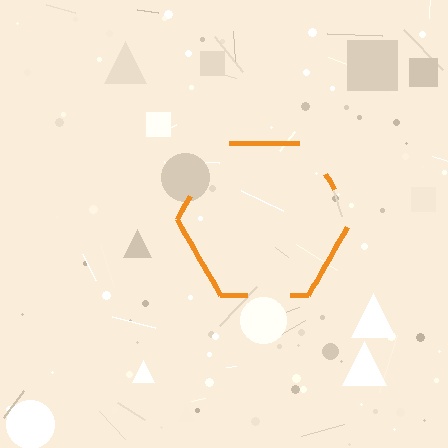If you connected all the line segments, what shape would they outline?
They would outline a hexagon.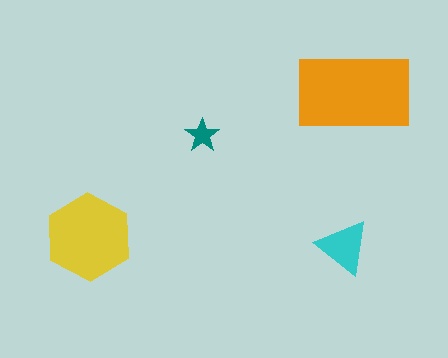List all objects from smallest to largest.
The teal star, the cyan triangle, the yellow hexagon, the orange rectangle.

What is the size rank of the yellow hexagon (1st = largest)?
2nd.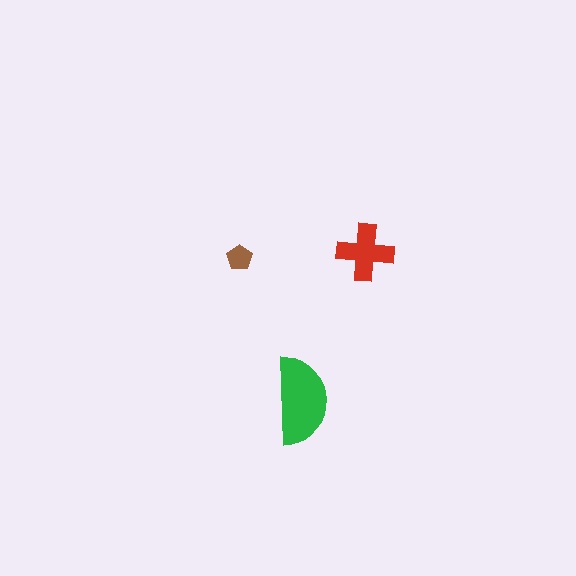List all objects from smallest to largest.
The brown pentagon, the red cross, the green semicircle.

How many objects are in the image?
There are 3 objects in the image.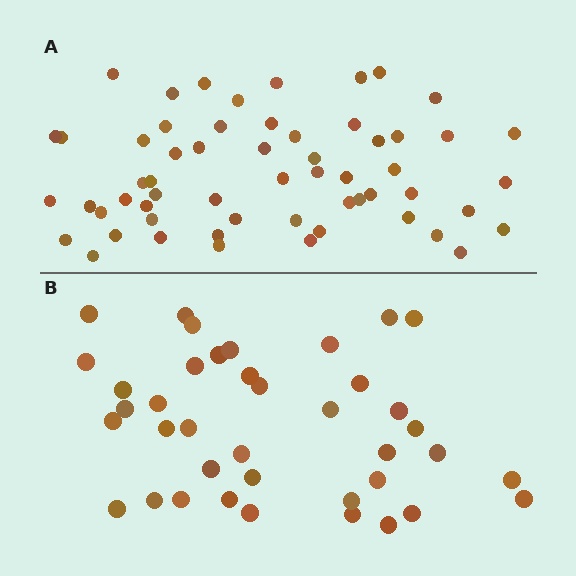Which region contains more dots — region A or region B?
Region A (the top region) has more dots.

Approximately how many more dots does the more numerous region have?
Region A has approximately 20 more dots than region B.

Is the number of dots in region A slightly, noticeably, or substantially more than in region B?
Region A has substantially more. The ratio is roughly 1.5 to 1.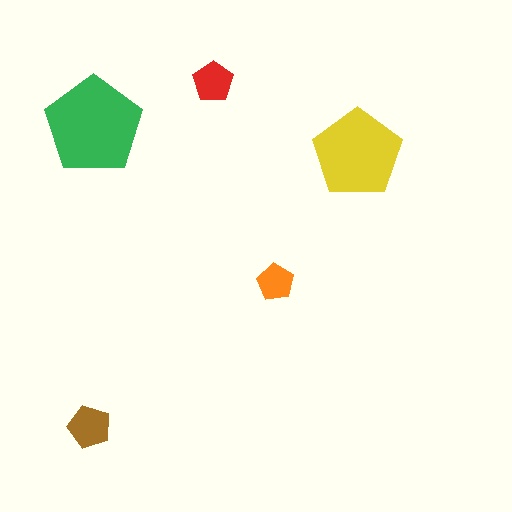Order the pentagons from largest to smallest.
the green one, the yellow one, the brown one, the red one, the orange one.